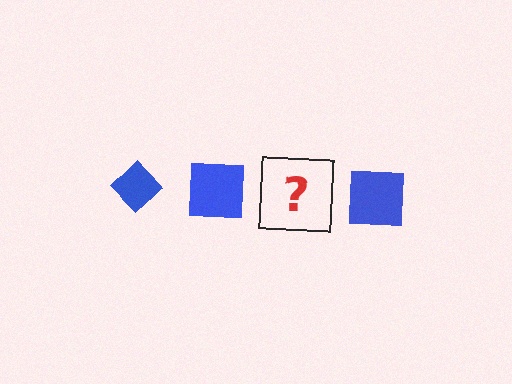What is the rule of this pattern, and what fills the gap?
The rule is that the pattern cycles through diamond, square shapes in blue. The gap should be filled with a blue diamond.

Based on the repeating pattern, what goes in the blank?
The blank should be a blue diamond.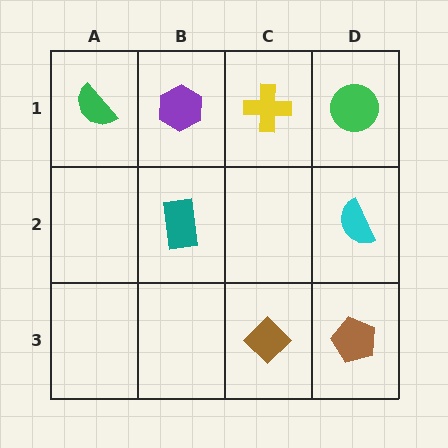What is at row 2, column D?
A cyan semicircle.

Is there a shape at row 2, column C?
No, that cell is empty.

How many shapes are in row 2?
2 shapes.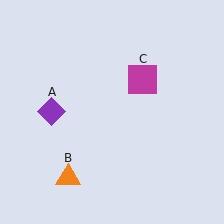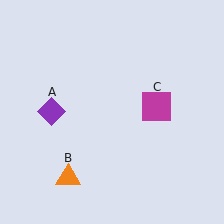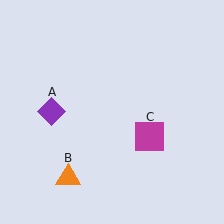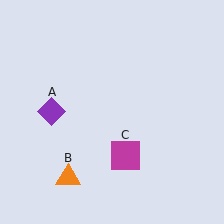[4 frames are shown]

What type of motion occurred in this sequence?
The magenta square (object C) rotated clockwise around the center of the scene.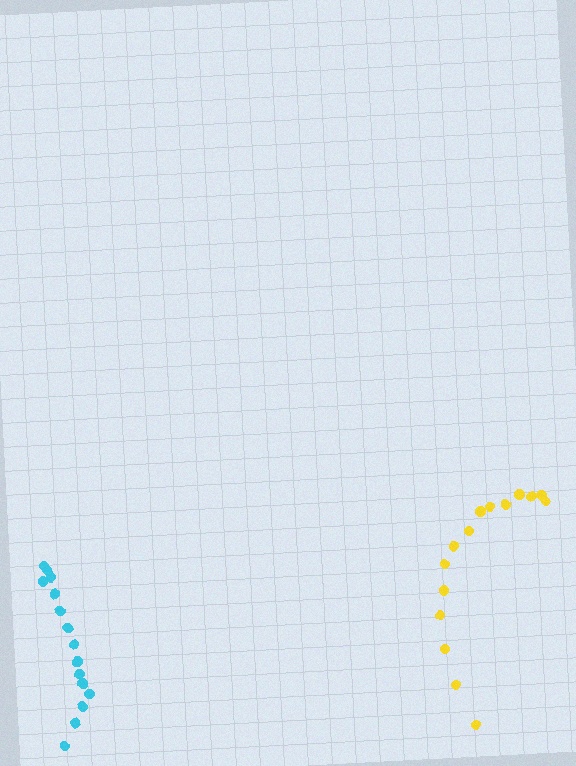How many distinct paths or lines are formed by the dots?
There are 2 distinct paths.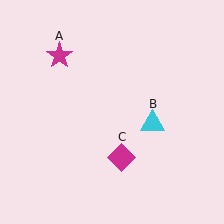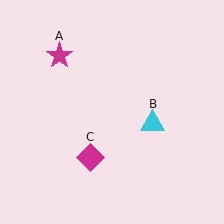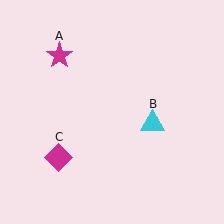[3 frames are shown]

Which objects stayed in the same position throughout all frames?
Magenta star (object A) and cyan triangle (object B) remained stationary.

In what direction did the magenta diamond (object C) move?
The magenta diamond (object C) moved left.